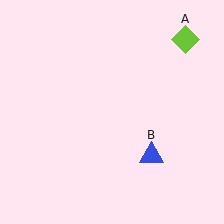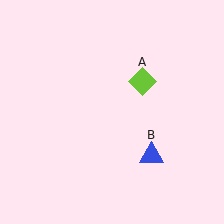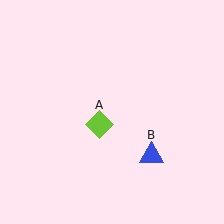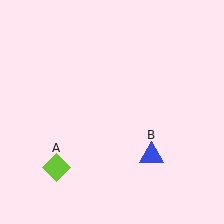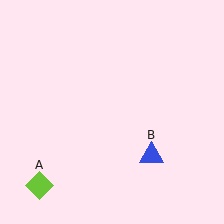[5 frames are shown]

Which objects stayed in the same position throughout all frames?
Blue triangle (object B) remained stationary.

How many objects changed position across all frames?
1 object changed position: lime diamond (object A).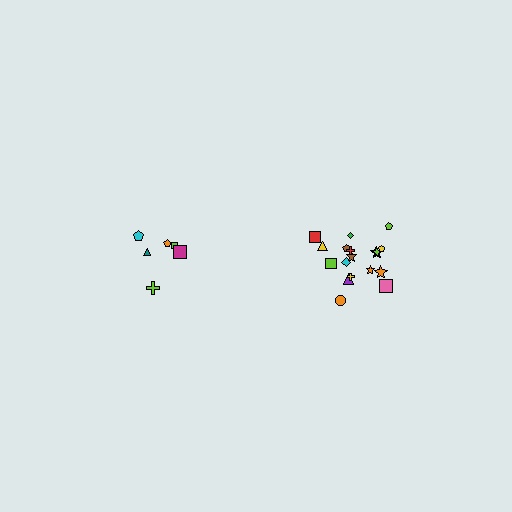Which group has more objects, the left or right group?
The right group.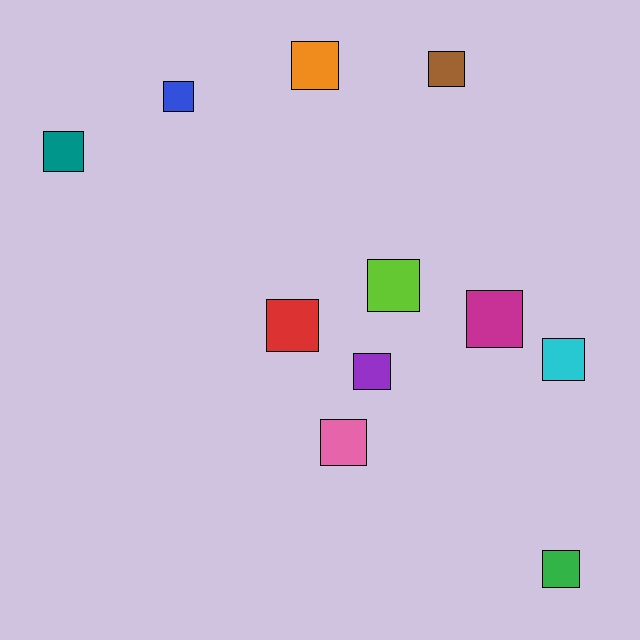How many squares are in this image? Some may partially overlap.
There are 11 squares.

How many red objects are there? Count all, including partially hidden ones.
There is 1 red object.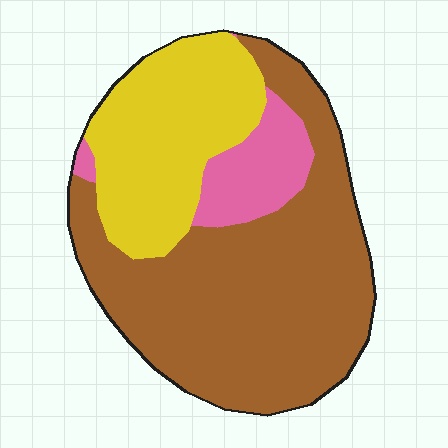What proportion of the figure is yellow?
Yellow takes up between a sixth and a third of the figure.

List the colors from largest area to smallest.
From largest to smallest: brown, yellow, pink.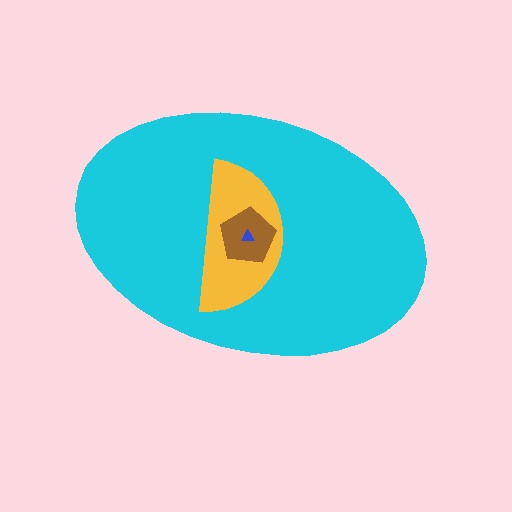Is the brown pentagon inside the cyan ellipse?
Yes.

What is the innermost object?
The blue triangle.